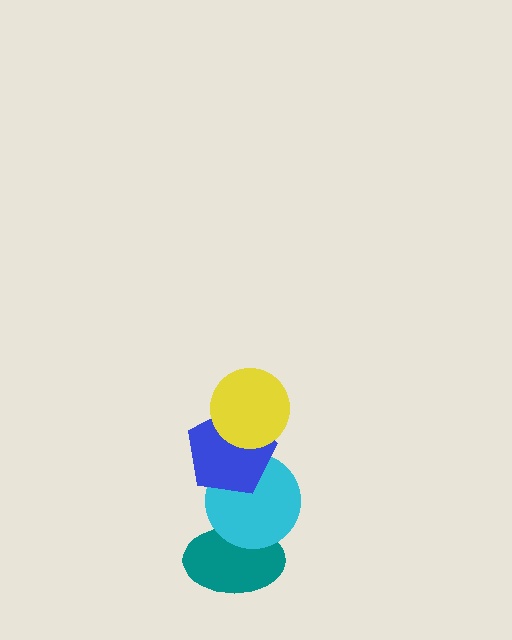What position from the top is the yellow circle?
The yellow circle is 1st from the top.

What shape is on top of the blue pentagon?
The yellow circle is on top of the blue pentagon.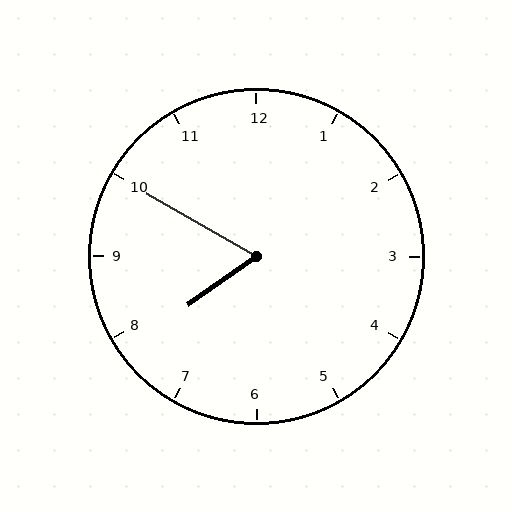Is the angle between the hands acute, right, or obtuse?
It is acute.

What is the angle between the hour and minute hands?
Approximately 65 degrees.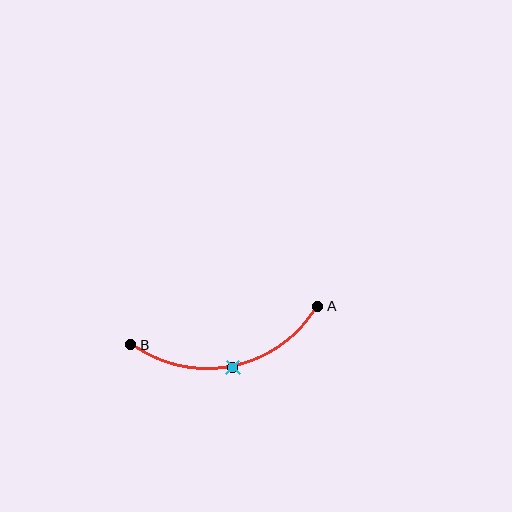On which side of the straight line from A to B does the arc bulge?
The arc bulges below the straight line connecting A and B.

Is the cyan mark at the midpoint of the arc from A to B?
Yes. The cyan mark lies on the arc at equal arc-length from both A and B — it is the arc midpoint.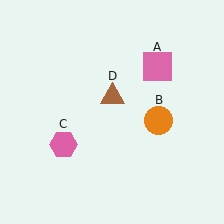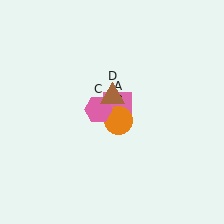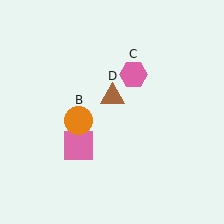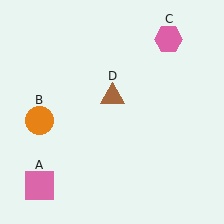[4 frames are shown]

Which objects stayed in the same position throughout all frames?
Brown triangle (object D) remained stationary.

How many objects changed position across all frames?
3 objects changed position: pink square (object A), orange circle (object B), pink hexagon (object C).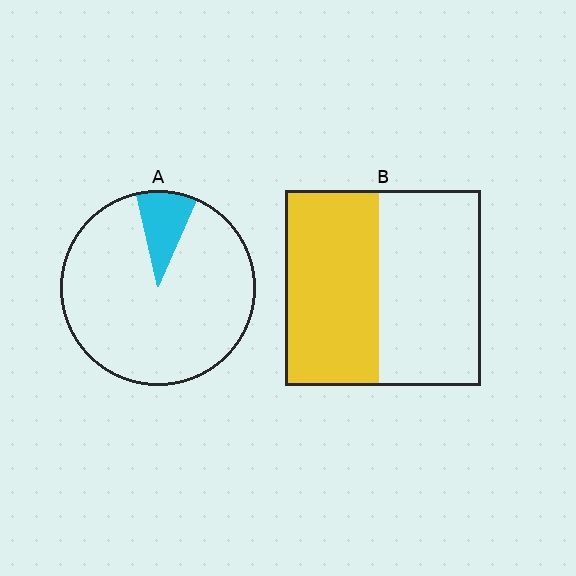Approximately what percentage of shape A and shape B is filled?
A is approximately 10% and B is approximately 50%.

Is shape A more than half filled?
No.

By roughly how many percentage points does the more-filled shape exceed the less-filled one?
By roughly 35 percentage points (B over A).